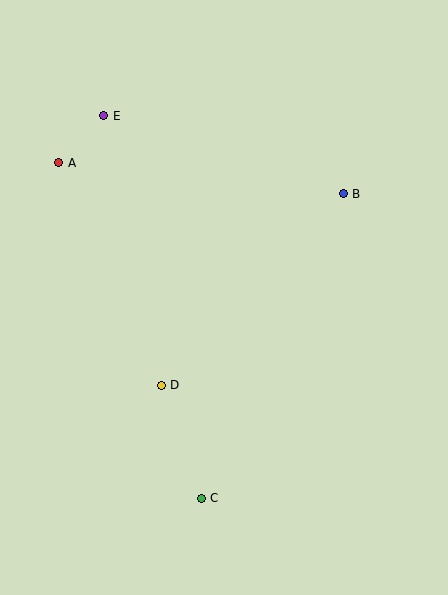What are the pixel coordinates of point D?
Point D is at (161, 385).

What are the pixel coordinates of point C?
Point C is at (201, 498).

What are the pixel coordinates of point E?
Point E is at (104, 116).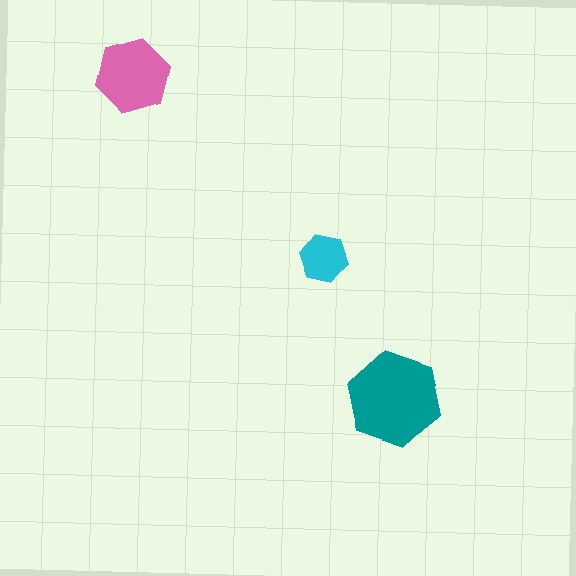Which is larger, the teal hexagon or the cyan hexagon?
The teal one.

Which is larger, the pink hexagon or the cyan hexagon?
The pink one.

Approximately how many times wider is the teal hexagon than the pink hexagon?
About 1.5 times wider.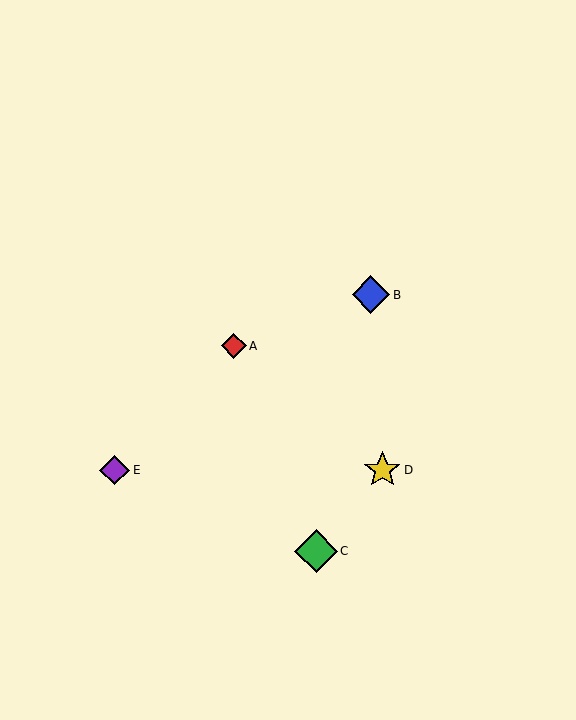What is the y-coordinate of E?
Object E is at y≈470.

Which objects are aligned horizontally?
Objects D, E are aligned horizontally.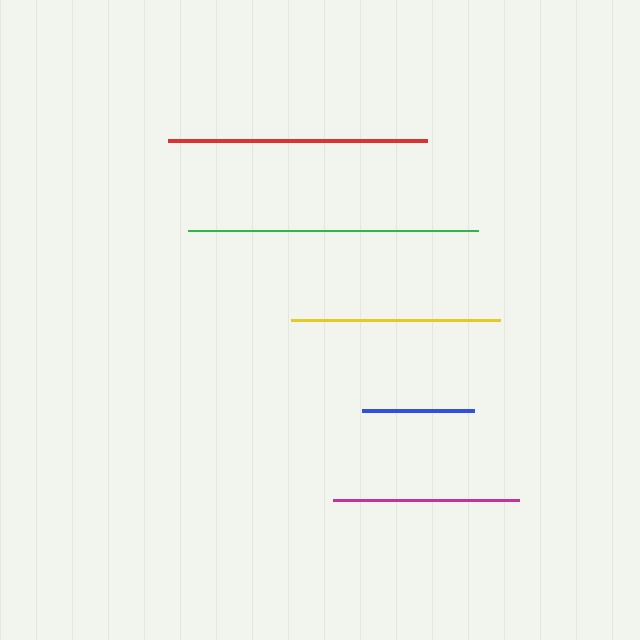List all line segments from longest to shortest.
From longest to shortest: green, red, yellow, magenta, blue.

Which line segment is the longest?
The green line is the longest at approximately 290 pixels.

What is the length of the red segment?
The red segment is approximately 259 pixels long.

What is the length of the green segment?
The green segment is approximately 290 pixels long.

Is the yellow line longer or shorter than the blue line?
The yellow line is longer than the blue line.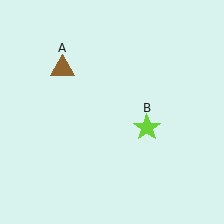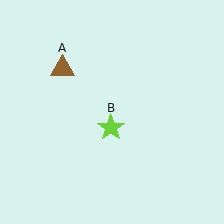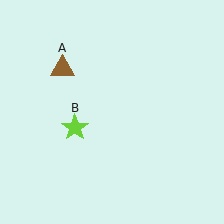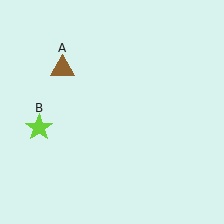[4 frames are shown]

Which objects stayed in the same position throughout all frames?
Brown triangle (object A) remained stationary.